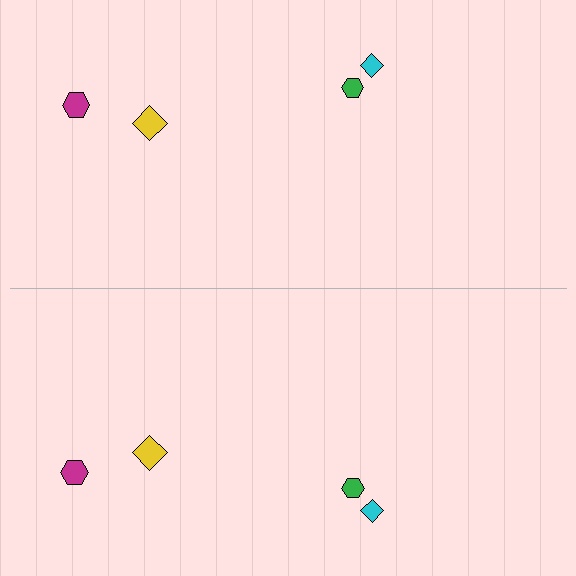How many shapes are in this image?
There are 8 shapes in this image.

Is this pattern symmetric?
Yes, this pattern has bilateral (reflection) symmetry.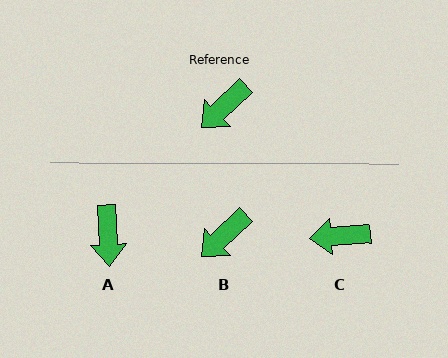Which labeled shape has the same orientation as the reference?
B.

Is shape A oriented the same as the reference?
No, it is off by about 50 degrees.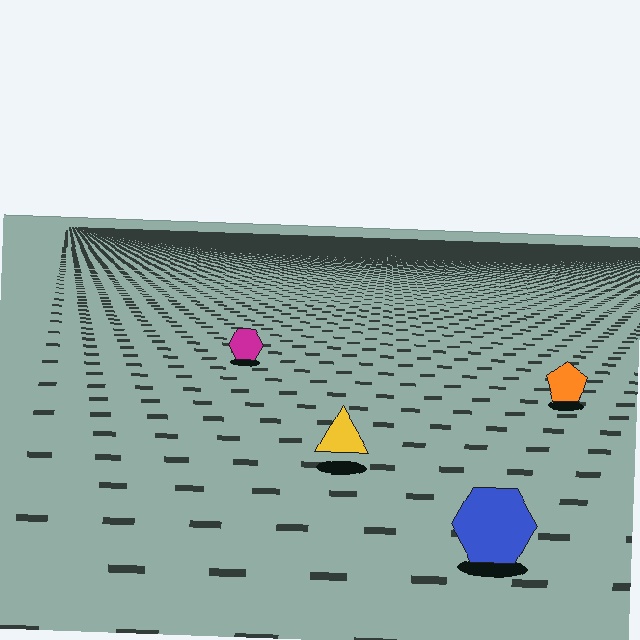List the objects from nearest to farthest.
From nearest to farthest: the blue hexagon, the yellow triangle, the orange pentagon, the magenta hexagon.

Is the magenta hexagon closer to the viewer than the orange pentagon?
No. The orange pentagon is closer — you can tell from the texture gradient: the ground texture is coarser near it.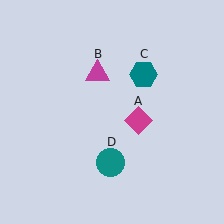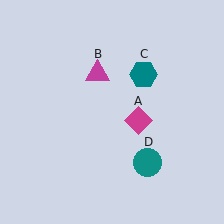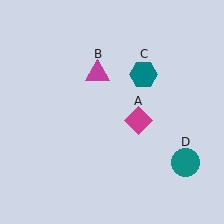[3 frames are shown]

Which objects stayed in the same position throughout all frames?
Magenta diamond (object A) and magenta triangle (object B) and teal hexagon (object C) remained stationary.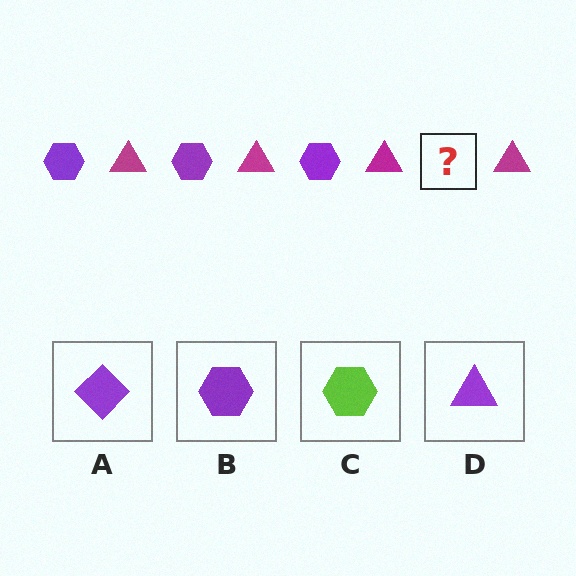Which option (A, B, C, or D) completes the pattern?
B.